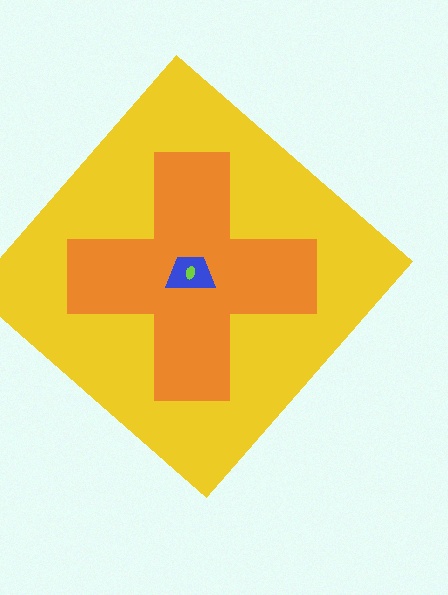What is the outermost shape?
The yellow diamond.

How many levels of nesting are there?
4.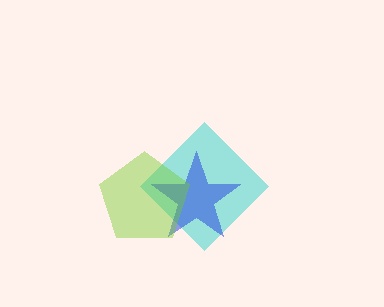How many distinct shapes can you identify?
There are 3 distinct shapes: a cyan diamond, a blue star, a lime pentagon.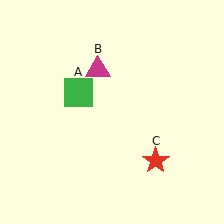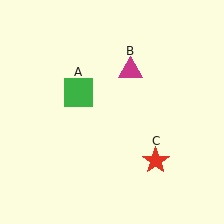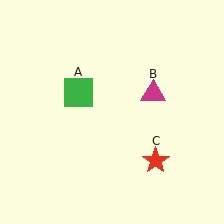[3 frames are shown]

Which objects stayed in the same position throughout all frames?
Green square (object A) and red star (object C) remained stationary.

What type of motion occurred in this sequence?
The magenta triangle (object B) rotated clockwise around the center of the scene.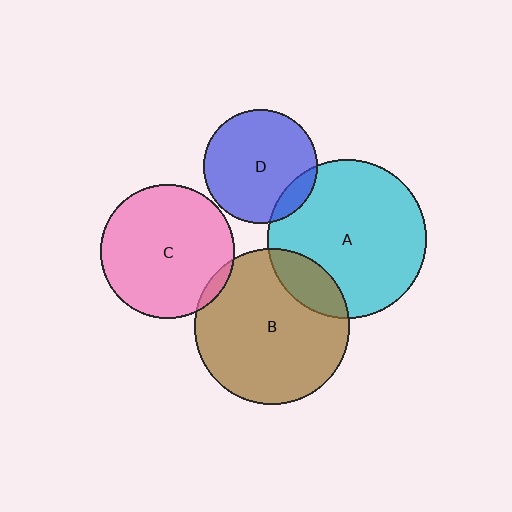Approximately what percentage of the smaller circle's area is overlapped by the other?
Approximately 10%.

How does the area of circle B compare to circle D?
Approximately 1.9 times.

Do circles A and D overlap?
Yes.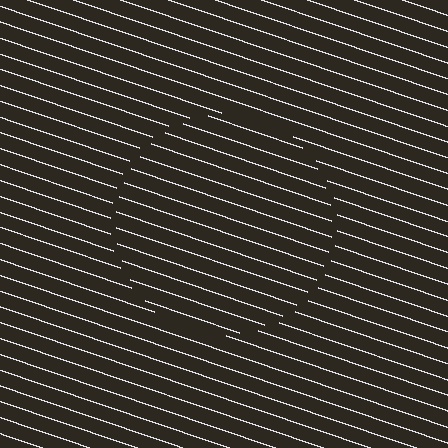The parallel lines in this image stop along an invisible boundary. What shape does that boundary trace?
An illusory circle. The interior of the shape contains the same grating, shifted by half a period — the contour is defined by the phase discontinuity where line-ends from the inner and outer gratings abut.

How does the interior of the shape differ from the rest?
The interior of the shape contains the same grating, shifted by half a period — the contour is defined by the phase discontinuity where line-ends from the inner and outer gratings abut.